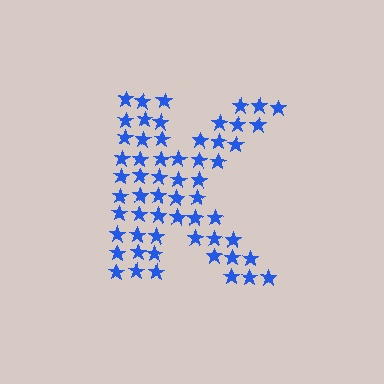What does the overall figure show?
The overall figure shows the letter K.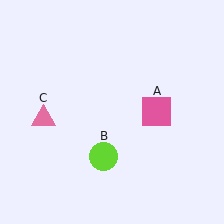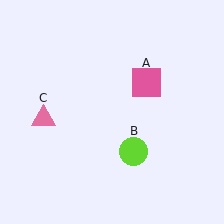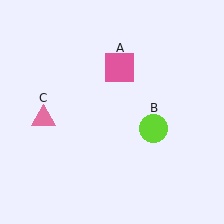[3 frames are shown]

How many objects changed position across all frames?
2 objects changed position: pink square (object A), lime circle (object B).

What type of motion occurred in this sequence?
The pink square (object A), lime circle (object B) rotated counterclockwise around the center of the scene.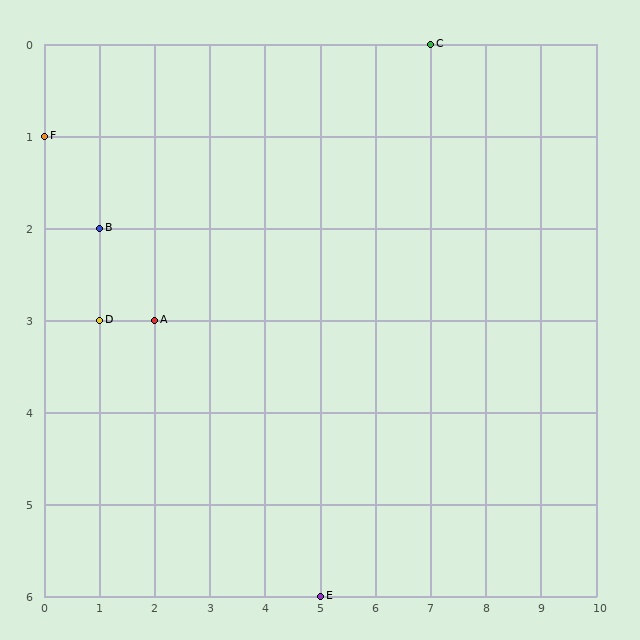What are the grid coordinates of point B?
Point B is at grid coordinates (1, 2).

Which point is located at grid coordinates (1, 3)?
Point D is at (1, 3).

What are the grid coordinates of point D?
Point D is at grid coordinates (1, 3).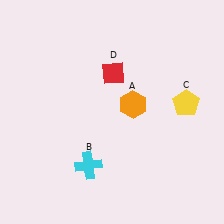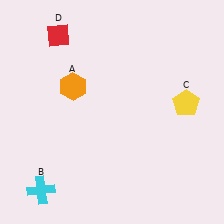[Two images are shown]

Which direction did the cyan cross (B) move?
The cyan cross (B) moved left.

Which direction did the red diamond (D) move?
The red diamond (D) moved left.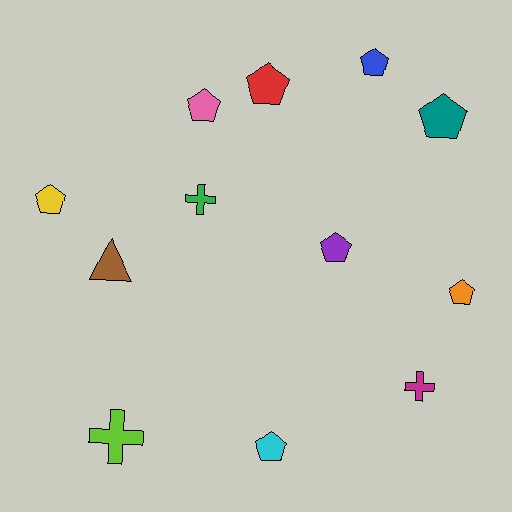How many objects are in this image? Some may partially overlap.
There are 12 objects.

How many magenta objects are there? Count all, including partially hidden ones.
There is 1 magenta object.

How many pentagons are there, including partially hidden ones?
There are 8 pentagons.